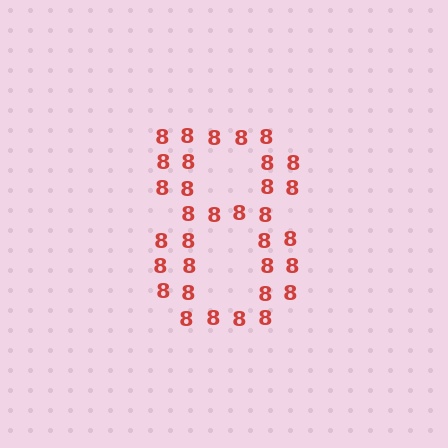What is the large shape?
The large shape is the digit 8.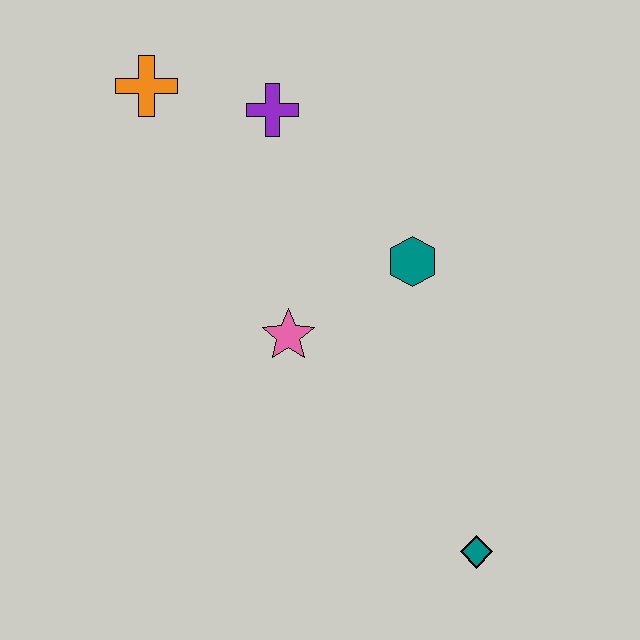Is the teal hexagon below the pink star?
No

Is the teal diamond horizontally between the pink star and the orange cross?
No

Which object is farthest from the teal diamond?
The orange cross is farthest from the teal diamond.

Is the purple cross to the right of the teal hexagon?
No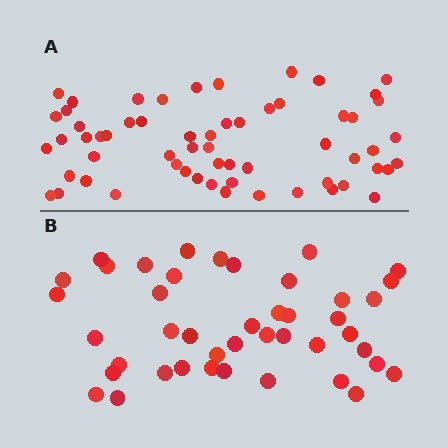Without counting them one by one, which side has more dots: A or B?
Region A (the top region) has more dots.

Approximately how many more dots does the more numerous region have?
Region A has approximately 15 more dots than region B.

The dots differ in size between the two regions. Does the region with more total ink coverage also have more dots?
No. Region B has more total ink coverage because its dots are larger, but region A actually contains more individual dots. Total area can be misleading — the number of items is what matters here.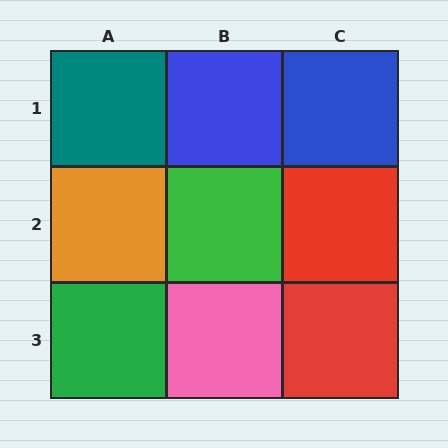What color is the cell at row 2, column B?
Green.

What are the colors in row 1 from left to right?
Teal, blue, blue.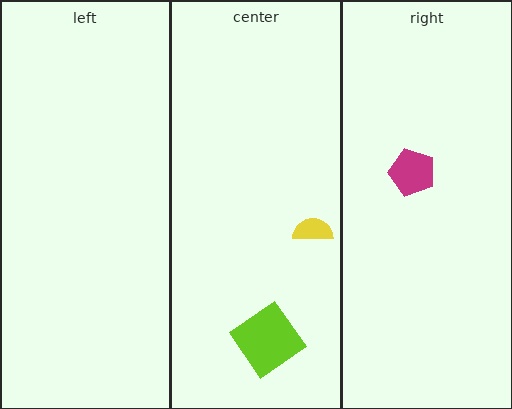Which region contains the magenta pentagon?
The right region.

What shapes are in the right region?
The magenta pentagon.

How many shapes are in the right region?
1.